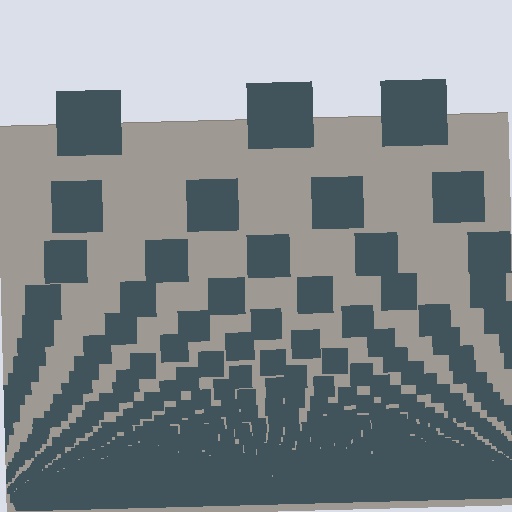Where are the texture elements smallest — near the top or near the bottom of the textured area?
Near the bottom.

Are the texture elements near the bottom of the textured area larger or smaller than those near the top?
Smaller. The gradient is inverted — elements near the bottom are smaller and denser.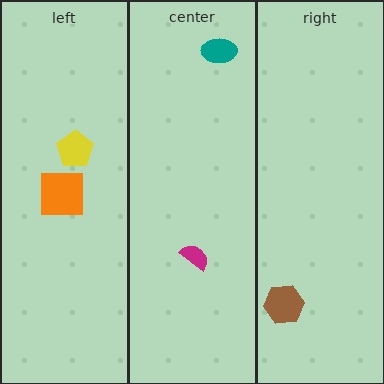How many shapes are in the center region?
2.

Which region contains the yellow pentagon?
The left region.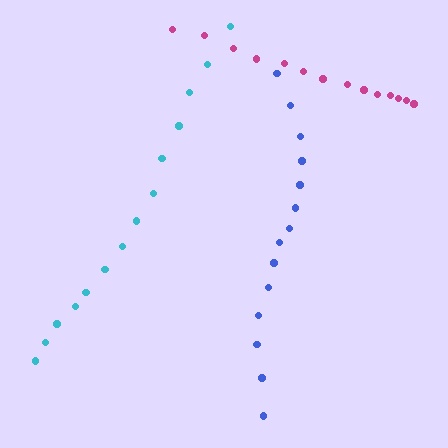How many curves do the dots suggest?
There are 3 distinct paths.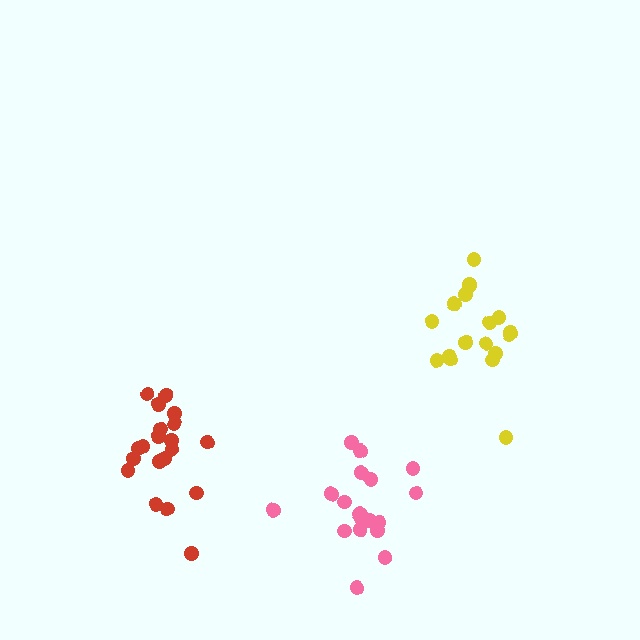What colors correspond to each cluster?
The clusters are colored: red, yellow, pink.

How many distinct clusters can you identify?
There are 3 distinct clusters.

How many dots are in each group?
Group 1: 20 dots, Group 2: 18 dots, Group 3: 19 dots (57 total).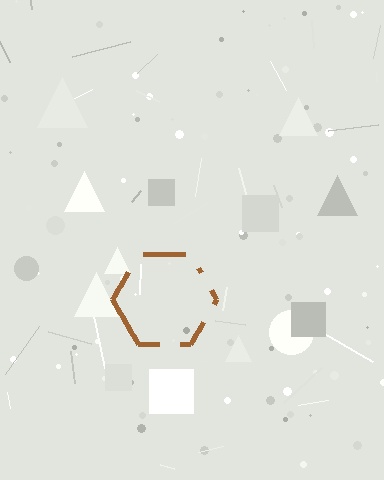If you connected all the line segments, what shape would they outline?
They would outline a hexagon.